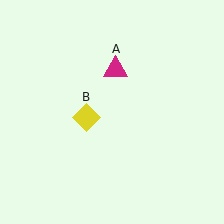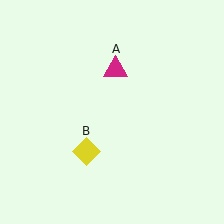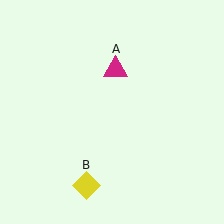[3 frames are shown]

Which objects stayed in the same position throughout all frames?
Magenta triangle (object A) remained stationary.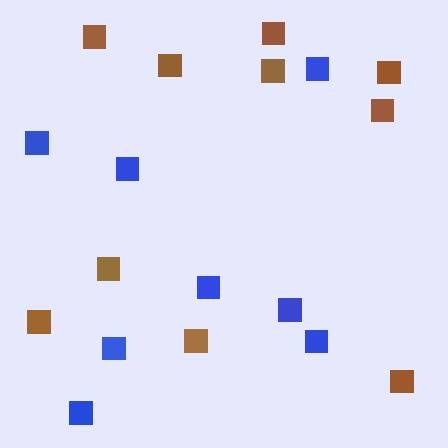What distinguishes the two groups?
There are 2 groups: one group of brown squares (10) and one group of blue squares (8).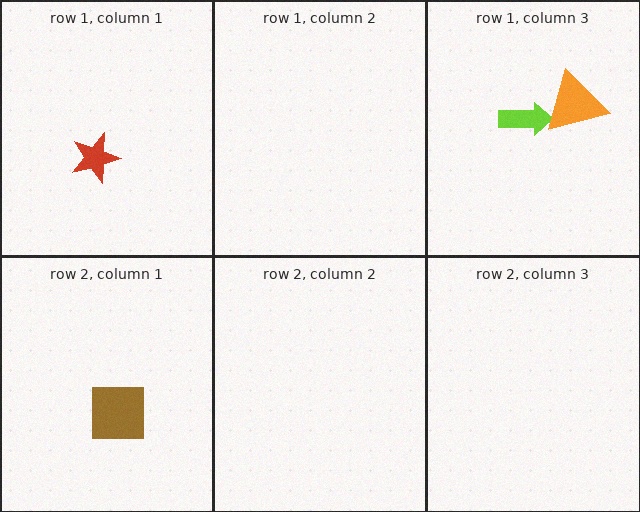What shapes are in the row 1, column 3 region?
The lime arrow, the orange triangle.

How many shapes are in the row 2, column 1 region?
1.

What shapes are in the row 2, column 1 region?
The brown square.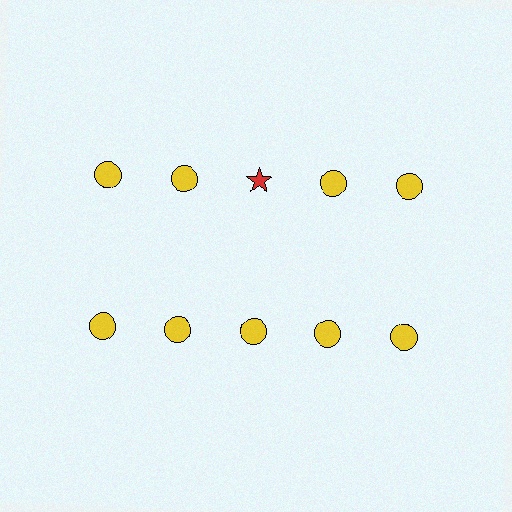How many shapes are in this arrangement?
There are 10 shapes arranged in a grid pattern.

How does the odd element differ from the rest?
It differs in both color (red instead of yellow) and shape (star instead of circle).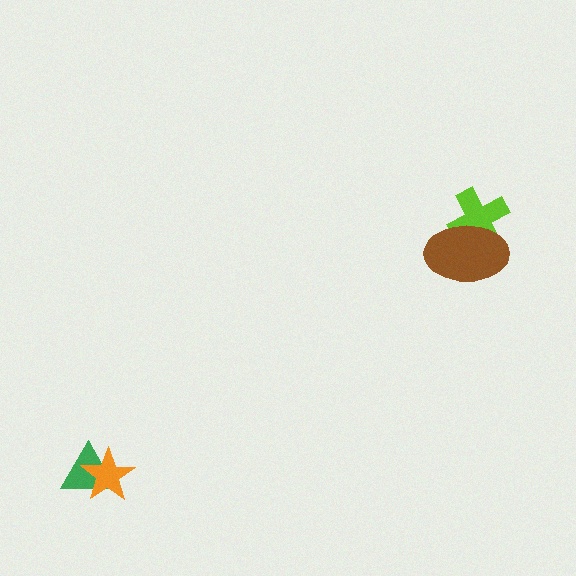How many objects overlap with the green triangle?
1 object overlaps with the green triangle.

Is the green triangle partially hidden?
Yes, it is partially covered by another shape.